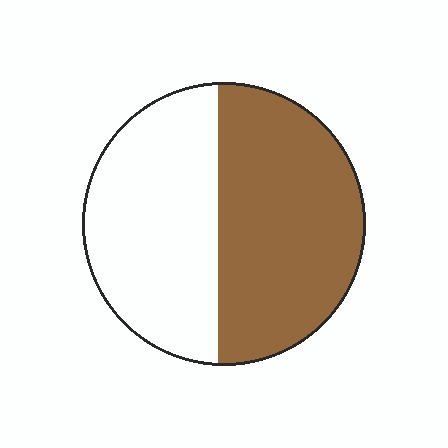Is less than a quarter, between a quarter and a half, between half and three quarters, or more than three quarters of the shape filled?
Between half and three quarters.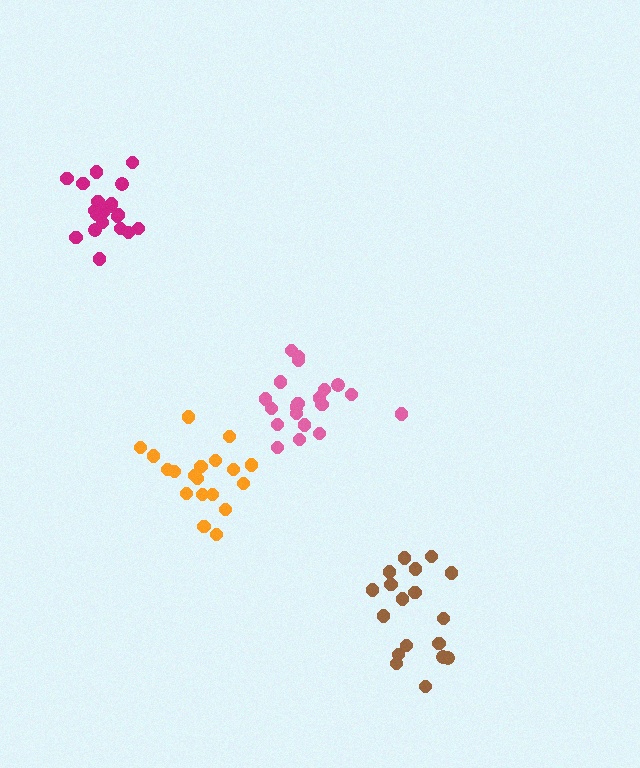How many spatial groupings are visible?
There are 4 spatial groupings.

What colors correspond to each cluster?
The clusters are colored: orange, brown, pink, magenta.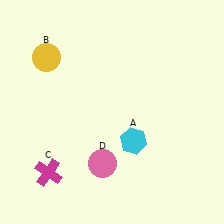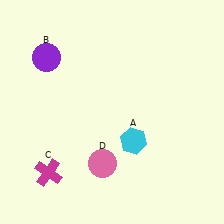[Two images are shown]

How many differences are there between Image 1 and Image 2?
There is 1 difference between the two images.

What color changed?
The circle (B) changed from yellow in Image 1 to purple in Image 2.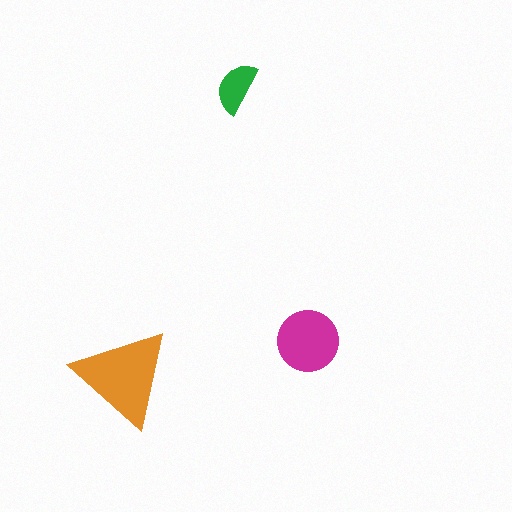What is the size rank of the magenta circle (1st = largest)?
2nd.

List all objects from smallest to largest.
The green semicircle, the magenta circle, the orange triangle.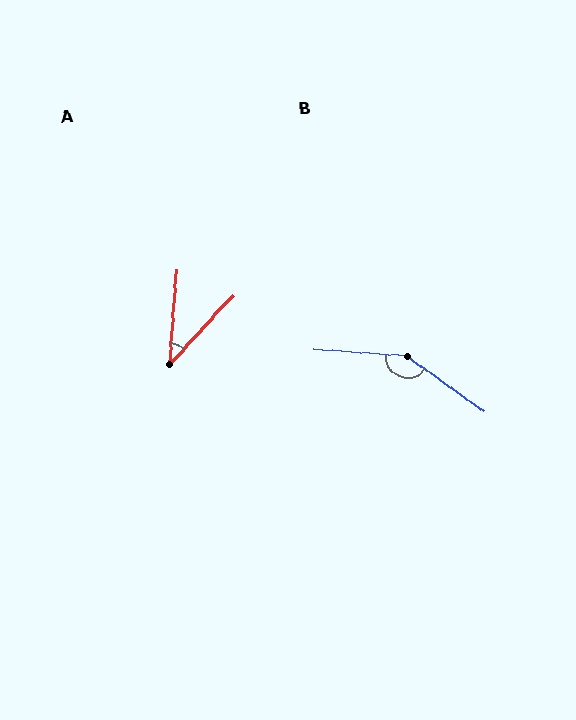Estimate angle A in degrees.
Approximately 39 degrees.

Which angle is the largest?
B, at approximately 148 degrees.